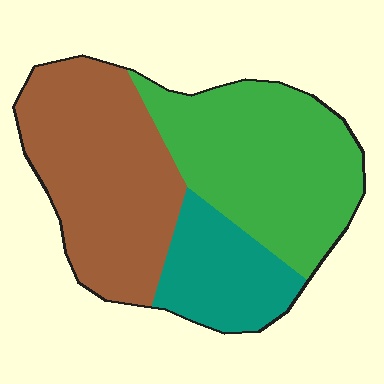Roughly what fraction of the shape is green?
Green covers 40% of the shape.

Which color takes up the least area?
Teal, at roughly 20%.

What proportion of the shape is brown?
Brown covers around 40% of the shape.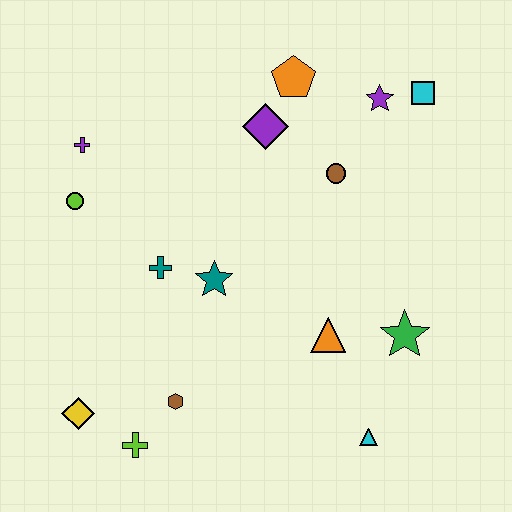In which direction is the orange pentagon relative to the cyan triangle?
The orange pentagon is above the cyan triangle.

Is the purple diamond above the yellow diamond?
Yes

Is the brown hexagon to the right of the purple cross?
Yes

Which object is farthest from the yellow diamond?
The cyan square is farthest from the yellow diamond.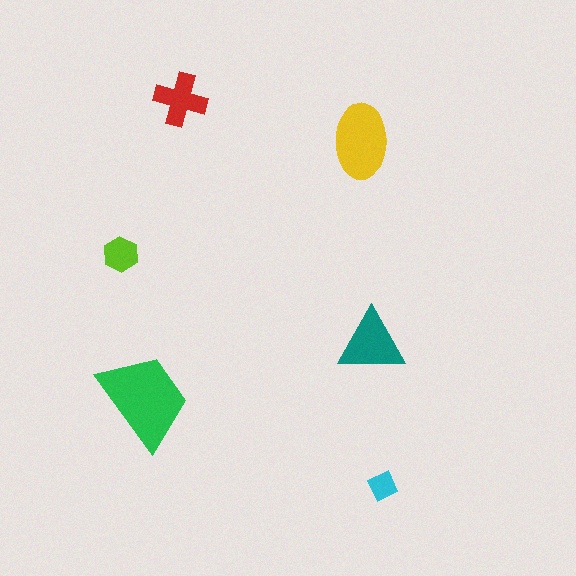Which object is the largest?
The green trapezoid.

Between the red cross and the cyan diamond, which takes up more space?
The red cross.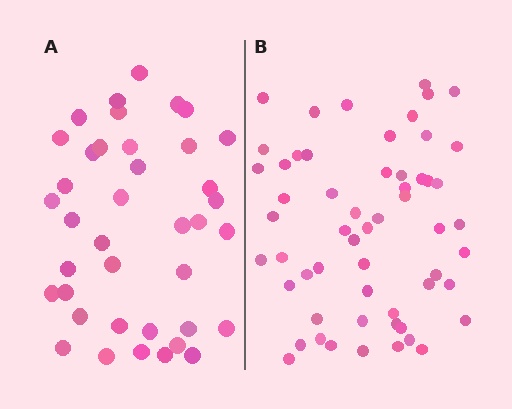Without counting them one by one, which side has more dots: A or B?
Region B (the right region) has more dots.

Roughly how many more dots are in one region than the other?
Region B has approximately 20 more dots than region A.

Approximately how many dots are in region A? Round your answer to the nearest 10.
About 40 dots. (The exact count is 39, which rounds to 40.)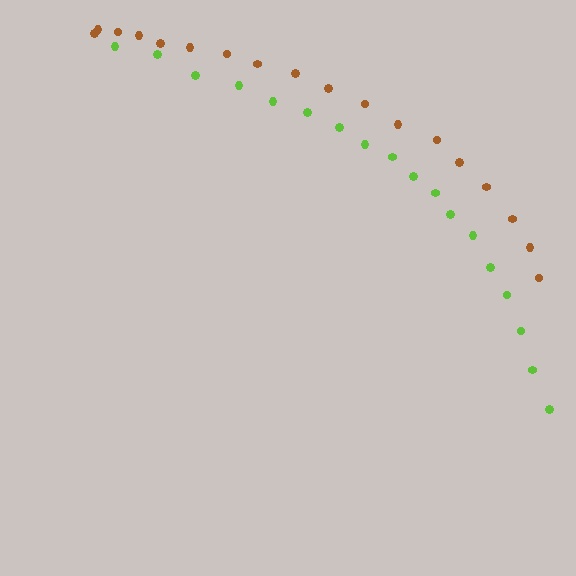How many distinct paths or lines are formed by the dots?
There are 2 distinct paths.